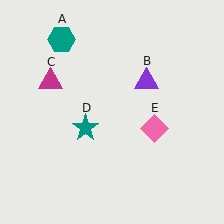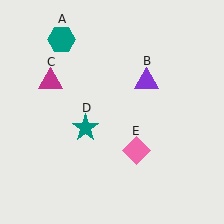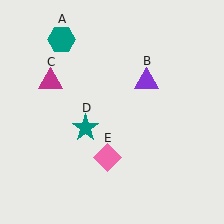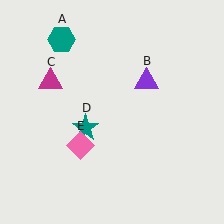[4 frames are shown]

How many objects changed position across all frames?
1 object changed position: pink diamond (object E).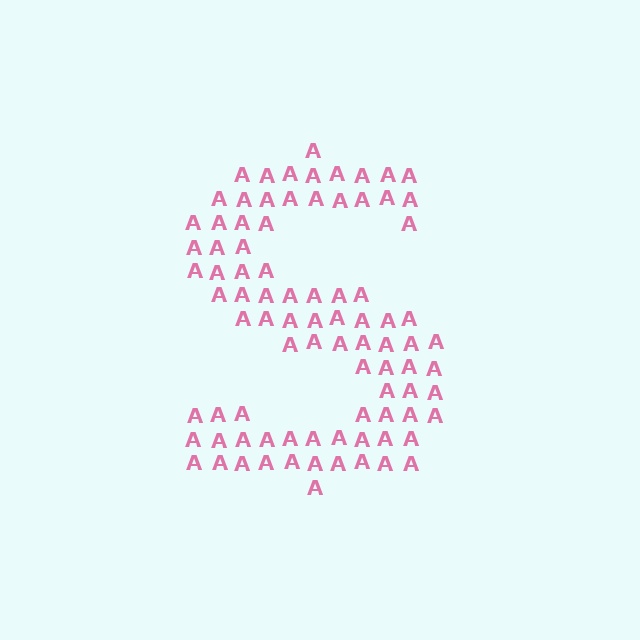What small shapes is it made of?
It is made of small letter A's.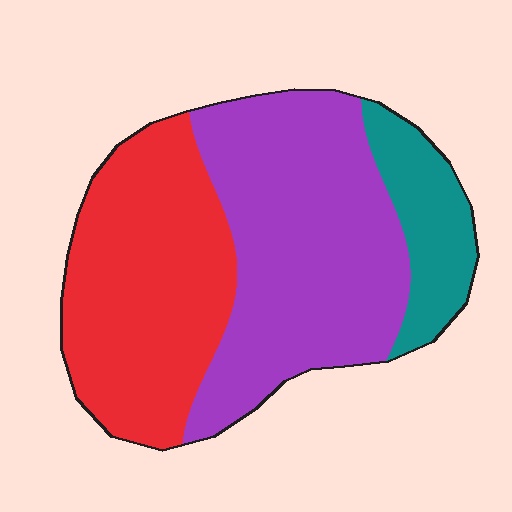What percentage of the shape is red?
Red covers around 40% of the shape.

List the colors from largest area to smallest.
From largest to smallest: purple, red, teal.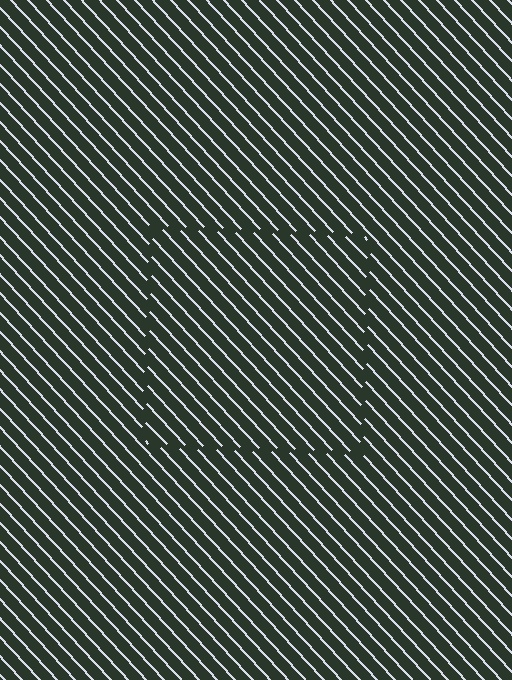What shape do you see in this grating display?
An illusory square. The interior of the shape contains the same grating, shifted by half a period — the contour is defined by the phase discontinuity where line-ends from the inner and outer gratings abut.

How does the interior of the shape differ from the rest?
The interior of the shape contains the same grating, shifted by half a period — the contour is defined by the phase discontinuity where line-ends from the inner and outer gratings abut.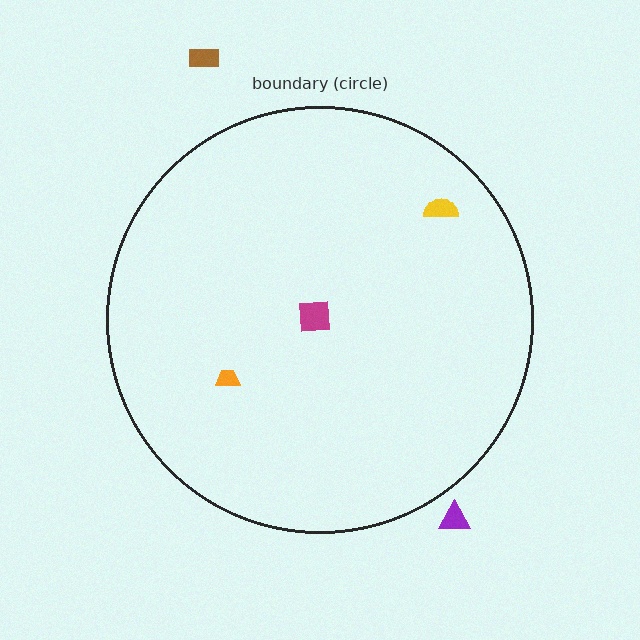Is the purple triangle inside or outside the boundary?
Outside.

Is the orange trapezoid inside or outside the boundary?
Inside.